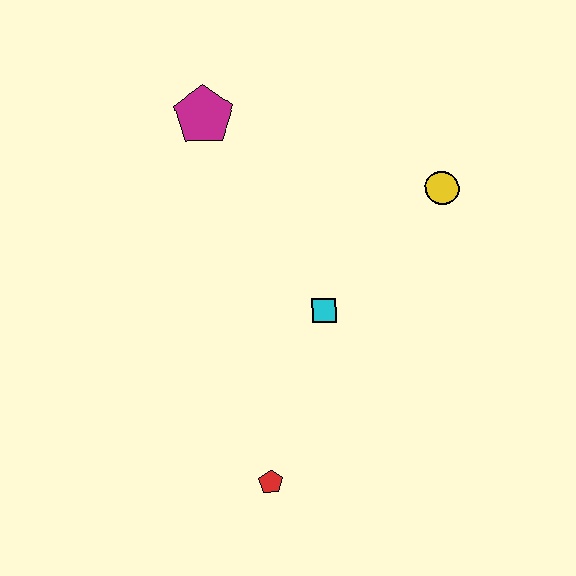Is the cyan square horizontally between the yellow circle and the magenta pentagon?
Yes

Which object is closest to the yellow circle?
The cyan square is closest to the yellow circle.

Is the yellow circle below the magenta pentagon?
Yes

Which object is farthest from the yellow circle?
The red pentagon is farthest from the yellow circle.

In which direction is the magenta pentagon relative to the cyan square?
The magenta pentagon is above the cyan square.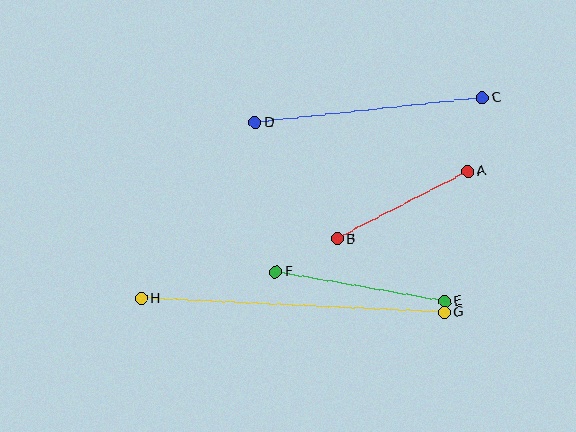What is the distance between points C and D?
The distance is approximately 228 pixels.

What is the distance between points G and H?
The distance is approximately 303 pixels.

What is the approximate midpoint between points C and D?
The midpoint is at approximately (369, 110) pixels.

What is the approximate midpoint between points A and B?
The midpoint is at approximately (402, 205) pixels.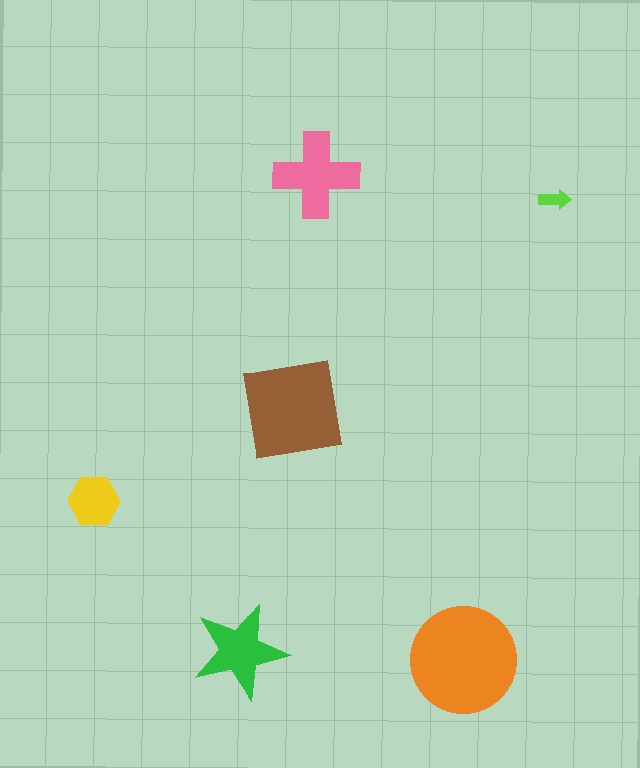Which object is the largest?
The orange circle.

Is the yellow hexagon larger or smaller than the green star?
Smaller.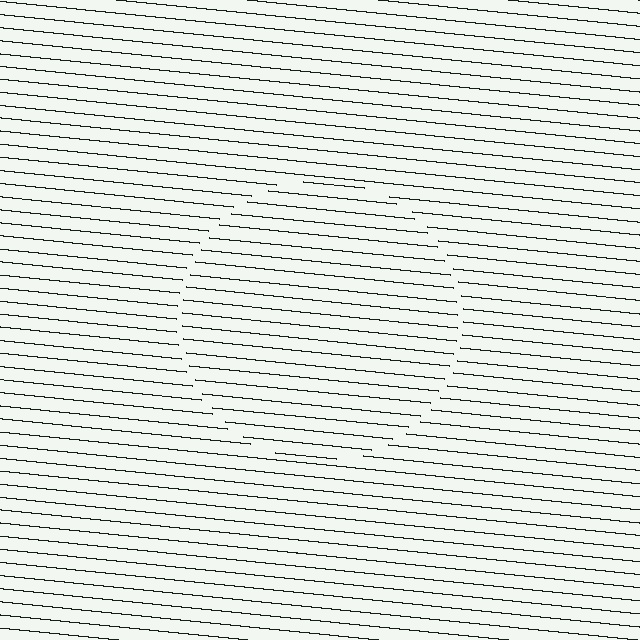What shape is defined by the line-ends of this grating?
An illusory circle. The interior of the shape contains the same grating, shifted by half a period — the contour is defined by the phase discontinuity where line-ends from the inner and outer gratings abut.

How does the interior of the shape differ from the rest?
The interior of the shape contains the same grating, shifted by half a period — the contour is defined by the phase discontinuity where line-ends from the inner and outer gratings abut.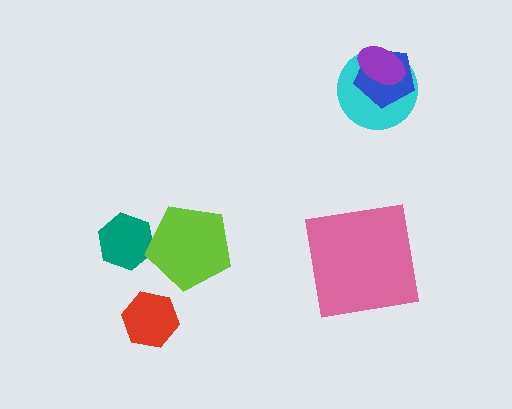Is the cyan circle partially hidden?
Yes, it is partially covered by another shape.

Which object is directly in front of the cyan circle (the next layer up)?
The blue pentagon is directly in front of the cyan circle.